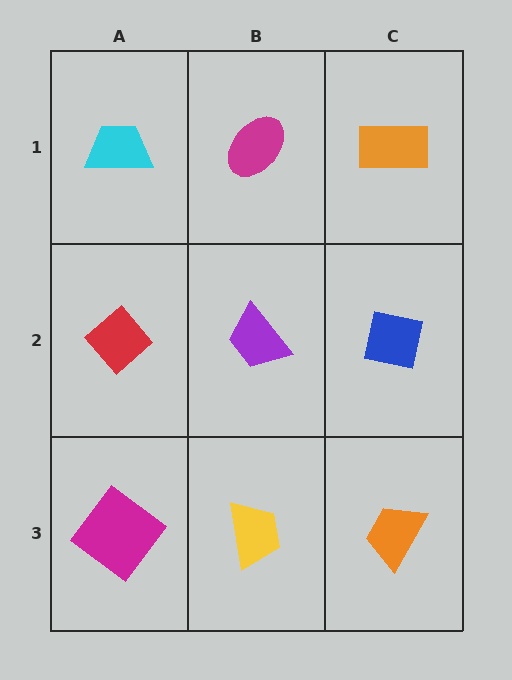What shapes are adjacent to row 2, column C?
An orange rectangle (row 1, column C), an orange trapezoid (row 3, column C), a purple trapezoid (row 2, column B).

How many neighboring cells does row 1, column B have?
3.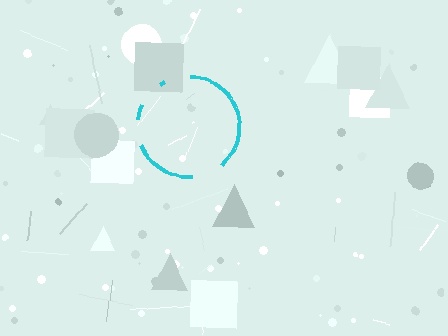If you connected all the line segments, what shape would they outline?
They would outline a circle.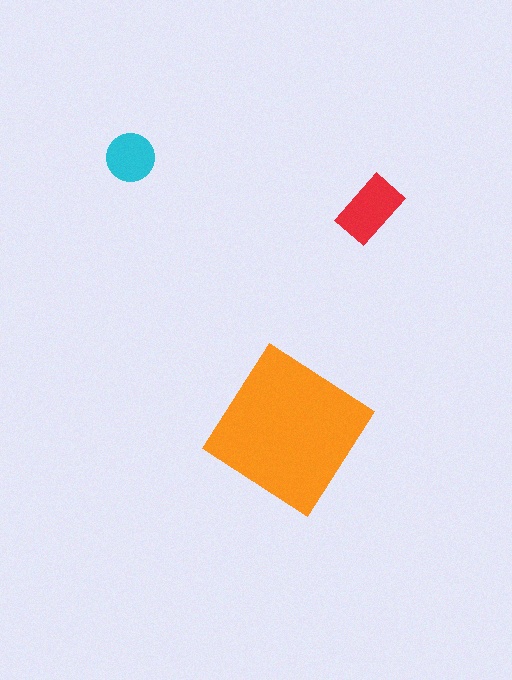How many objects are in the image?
There are 3 objects in the image.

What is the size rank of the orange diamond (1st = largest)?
1st.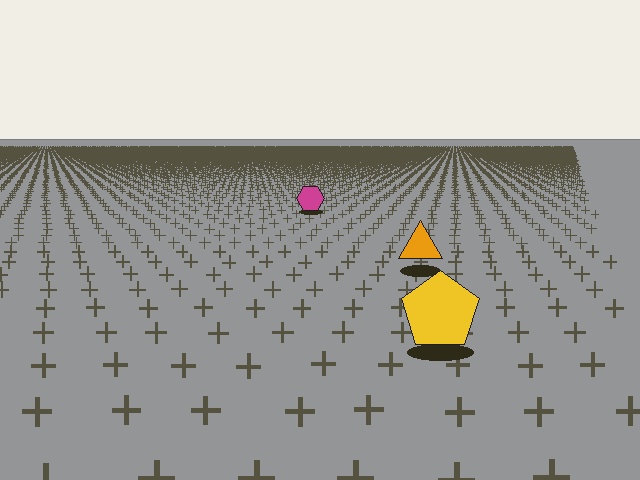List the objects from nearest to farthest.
From nearest to farthest: the yellow pentagon, the orange triangle, the magenta hexagon.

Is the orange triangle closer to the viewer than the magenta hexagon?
Yes. The orange triangle is closer — you can tell from the texture gradient: the ground texture is coarser near it.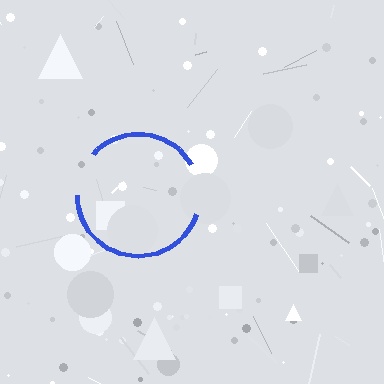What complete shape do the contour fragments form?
The contour fragments form a circle.